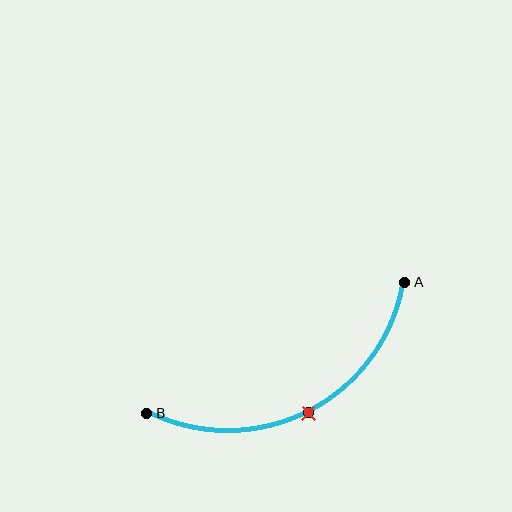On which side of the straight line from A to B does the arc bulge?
The arc bulges below the straight line connecting A and B.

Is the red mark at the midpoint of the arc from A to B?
Yes. The red mark lies on the arc at equal arc-length from both A and B — it is the arc midpoint.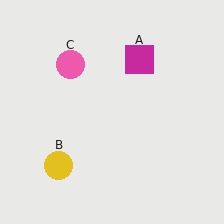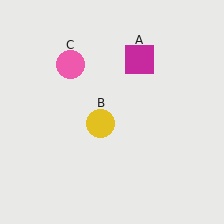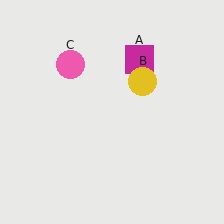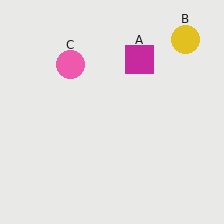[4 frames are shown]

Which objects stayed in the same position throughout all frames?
Magenta square (object A) and pink circle (object C) remained stationary.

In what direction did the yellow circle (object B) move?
The yellow circle (object B) moved up and to the right.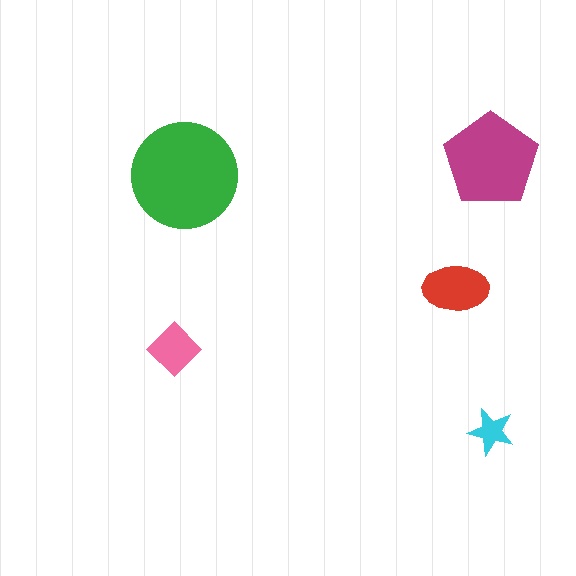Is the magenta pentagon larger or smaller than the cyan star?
Larger.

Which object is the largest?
The green circle.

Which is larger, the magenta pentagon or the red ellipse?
The magenta pentagon.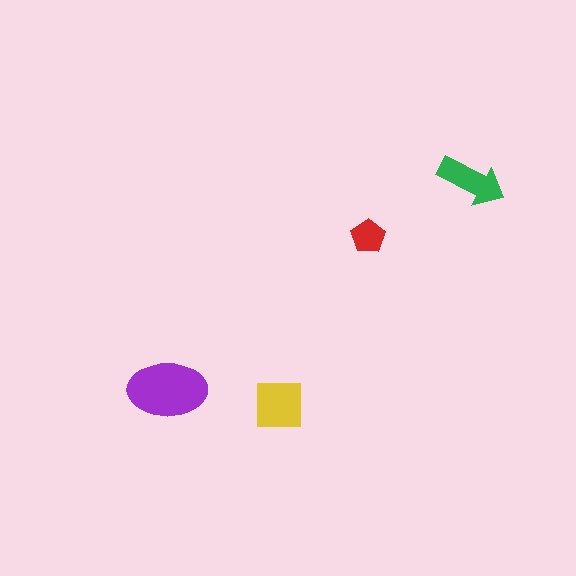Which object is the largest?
The purple ellipse.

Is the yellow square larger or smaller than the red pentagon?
Larger.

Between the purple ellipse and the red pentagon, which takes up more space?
The purple ellipse.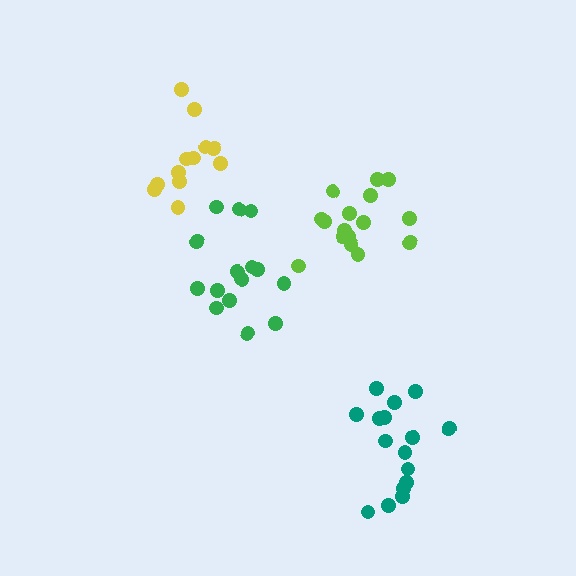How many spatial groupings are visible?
There are 4 spatial groupings.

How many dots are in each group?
Group 1: 12 dots, Group 2: 15 dots, Group 3: 17 dots, Group 4: 16 dots (60 total).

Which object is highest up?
The yellow cluster is topmost.